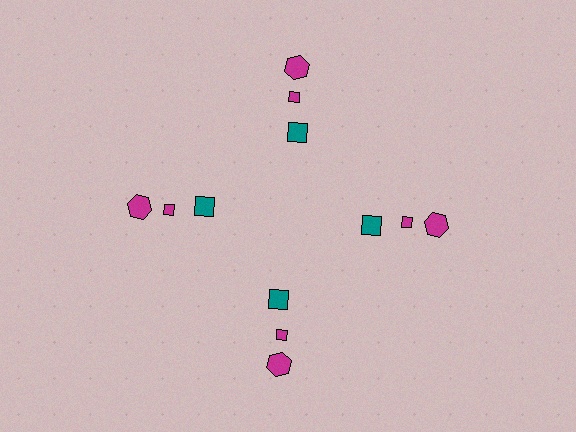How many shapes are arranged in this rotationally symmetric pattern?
There are 12 shapes, arranged in 4 groups of 3.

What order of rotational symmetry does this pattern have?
This pattern has 4-fold rotational symmetry.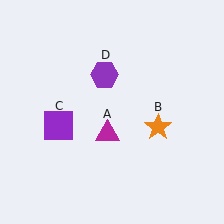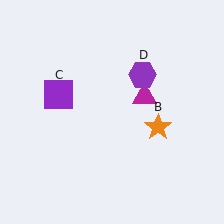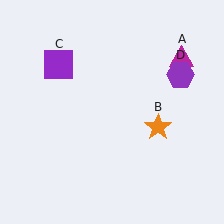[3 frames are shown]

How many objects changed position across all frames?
3 objects changed position: magenta triangle (object A), purple square (object C), purple hexagon (object D).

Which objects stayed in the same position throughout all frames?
Orange star (object B) remained stationary.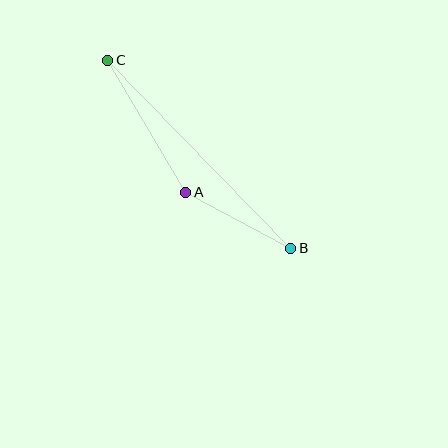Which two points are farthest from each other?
Points B and C are farthest from each other.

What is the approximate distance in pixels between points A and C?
The distance between A and C is approximately 154 pixels.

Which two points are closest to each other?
Points A and B are closest to each other.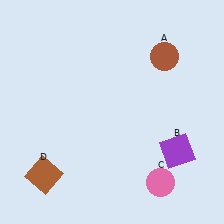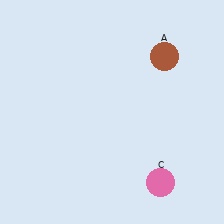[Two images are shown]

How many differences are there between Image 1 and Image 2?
There are 2 differences between the two images.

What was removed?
The brown square (D), the purple square (B) were removed in Image 2.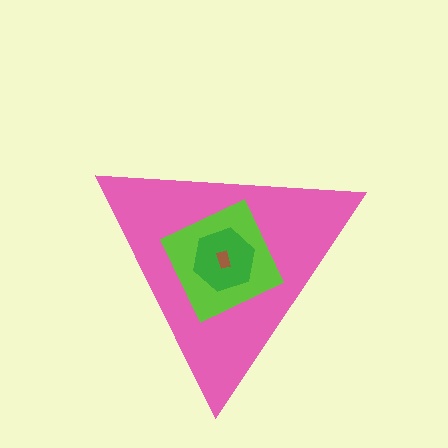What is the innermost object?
The brown rectangle.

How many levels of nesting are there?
4.